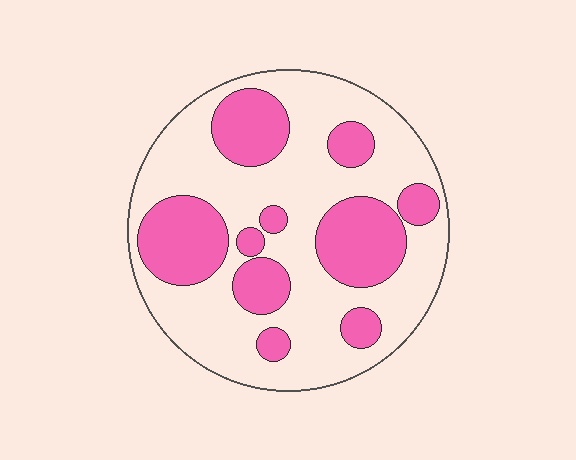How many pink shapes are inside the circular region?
10.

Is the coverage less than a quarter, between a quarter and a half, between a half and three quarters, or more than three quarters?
Between a quarter and a half.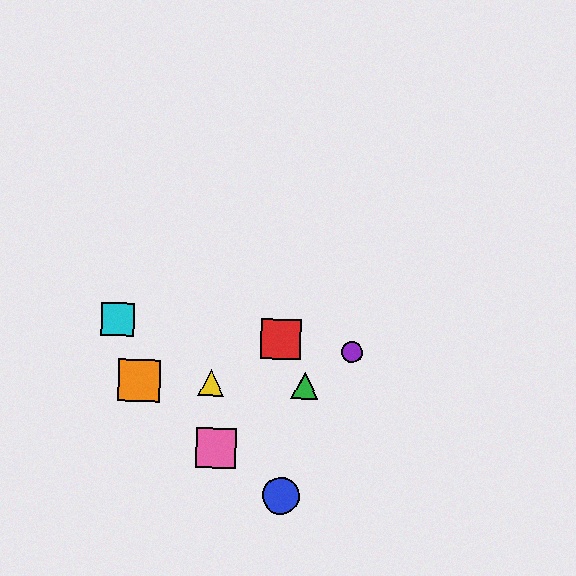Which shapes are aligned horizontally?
The green triangle, the yellow triangle, the orange square are aligned horizontally.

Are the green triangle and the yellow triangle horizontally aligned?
Yes, both are at y≈386.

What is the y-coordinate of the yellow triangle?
The yellow triangle is at y≈383.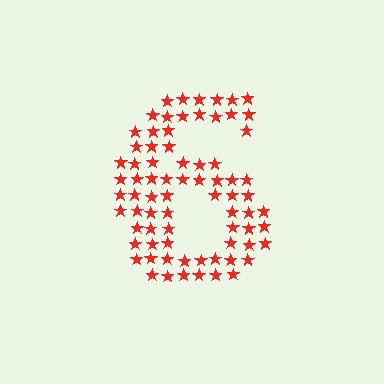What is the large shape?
The large shape is the digit 6.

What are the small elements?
The small elements are stars.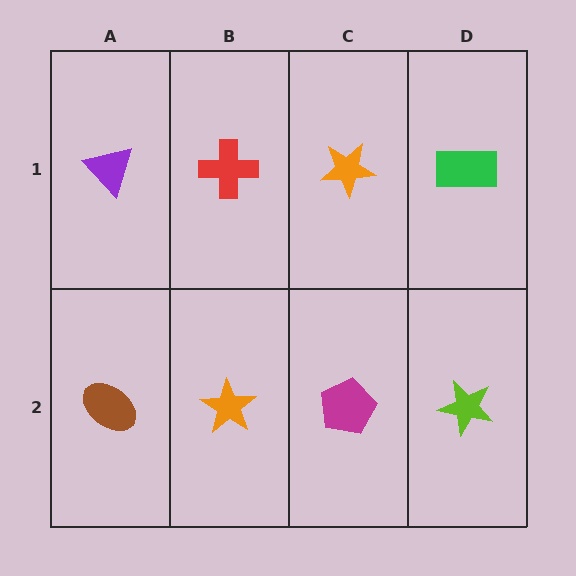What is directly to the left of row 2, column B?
A brown ellipse.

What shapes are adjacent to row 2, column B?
A red cross (row 1, column B), a brown ellipse (row 2, column A), a magenta pentagon (row 2, column C).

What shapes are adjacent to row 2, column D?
A green rectangle (row 1, column D), a magenta pentagon (row 2, column C).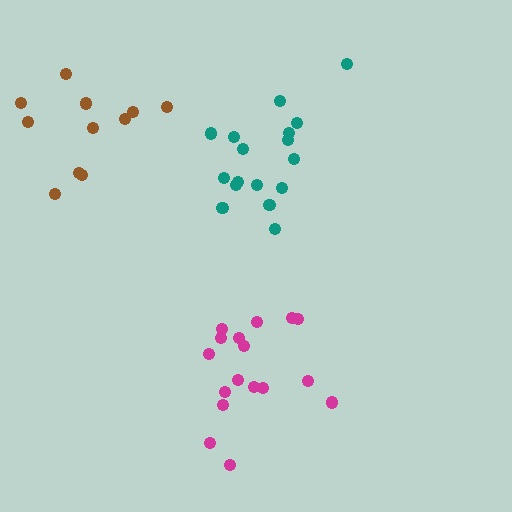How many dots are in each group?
Group 1: 17 dots, Group 2: 17 dots, Group 3: 11 dots (45 total).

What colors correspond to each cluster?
The clusters are colored: teal, magenta, brown.